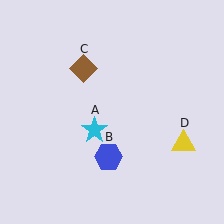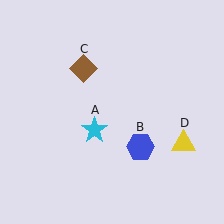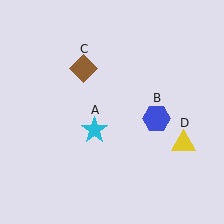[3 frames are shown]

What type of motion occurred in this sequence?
The blue hexagon (object B) rotated counterclockwise around the center of the scene.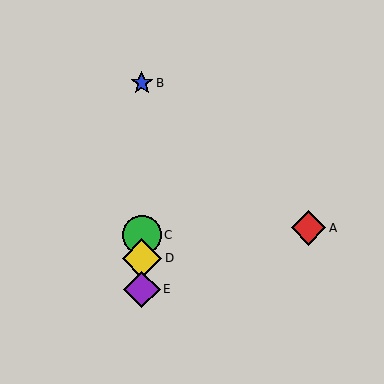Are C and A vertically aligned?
No, C is at x≈142 and A is at x≈308.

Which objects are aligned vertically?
Objects B, C, D, E are aligned vertically.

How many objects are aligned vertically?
4 objects (B, C, D, E) are aligned vertically.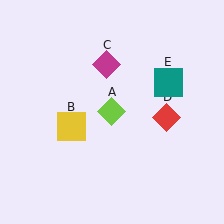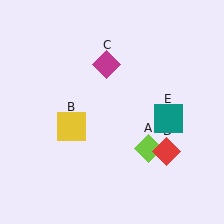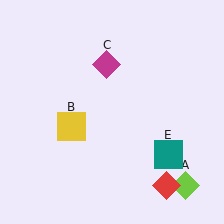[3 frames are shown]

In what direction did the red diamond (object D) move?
The red diamond (object D) moved down.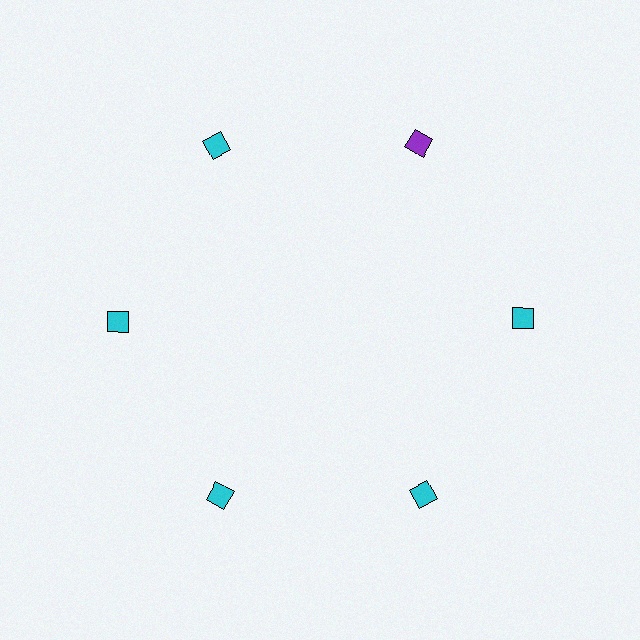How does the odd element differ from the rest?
It has a different color: purple instead of cyan.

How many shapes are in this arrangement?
There are 6 shapes arranged in a ring pattern.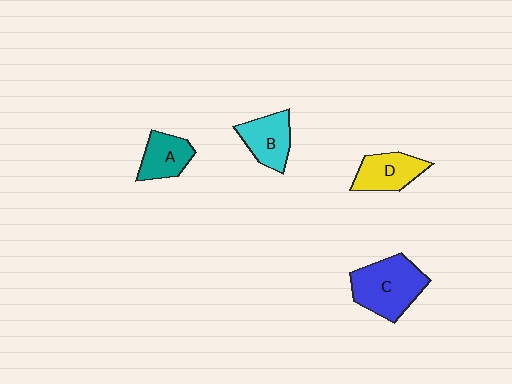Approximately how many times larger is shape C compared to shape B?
Approximately 1.5 times.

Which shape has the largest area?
Shape C (blue).